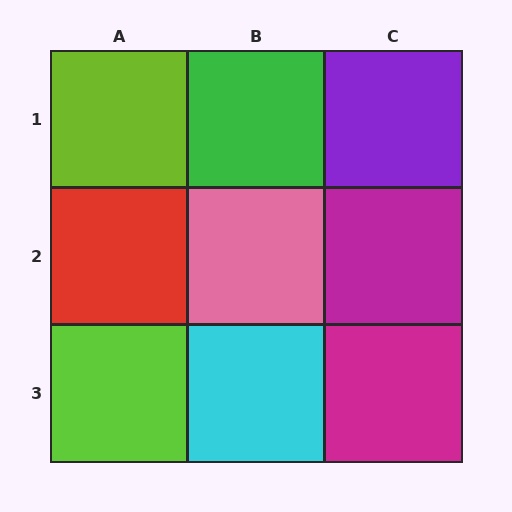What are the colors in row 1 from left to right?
Lime, green, purple.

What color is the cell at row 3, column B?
Cyan.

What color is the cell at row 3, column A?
Lime.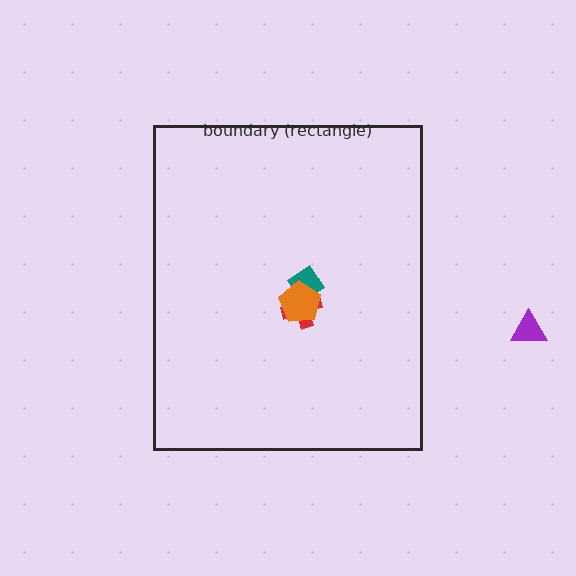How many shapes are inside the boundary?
3 inside, 1 outside.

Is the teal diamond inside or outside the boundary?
Inside.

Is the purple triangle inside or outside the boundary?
Outside.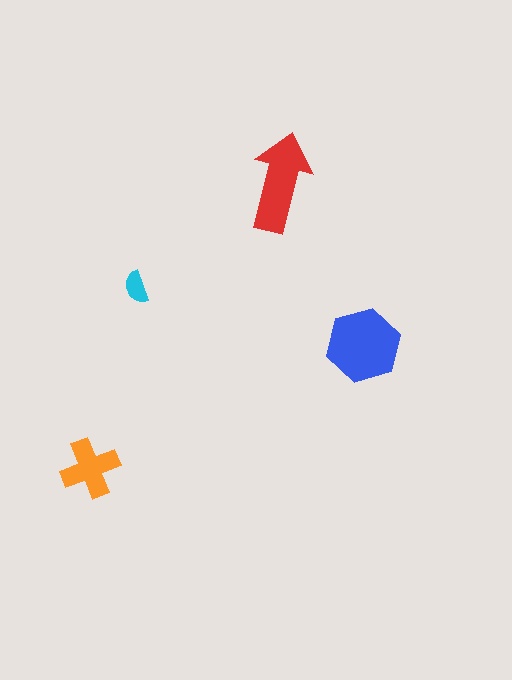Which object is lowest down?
The orange cross is bottommost.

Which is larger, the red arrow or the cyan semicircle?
The red arrow.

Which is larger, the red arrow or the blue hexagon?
The blue hexagon.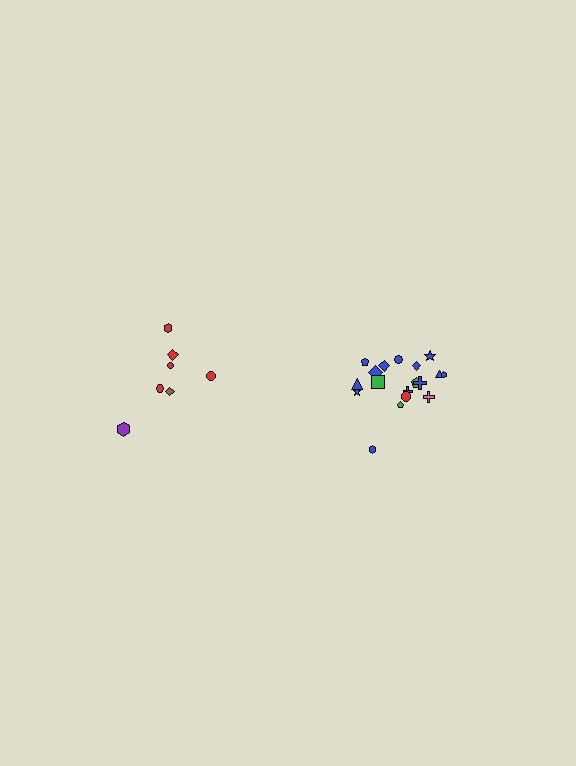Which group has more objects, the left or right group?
The right group.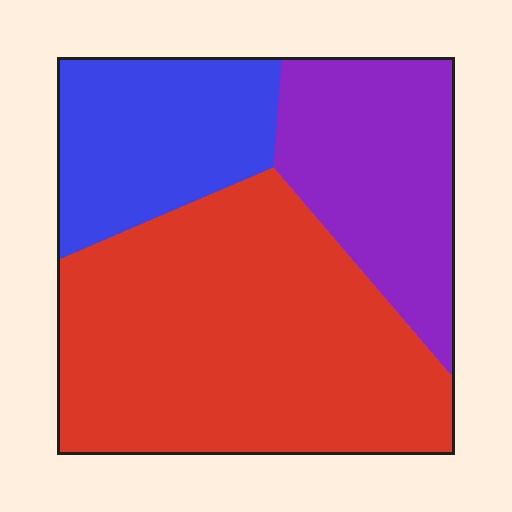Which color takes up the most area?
Red, at roughly 55%.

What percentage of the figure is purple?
Purple takes up about one quarter (1/4) of the figure.